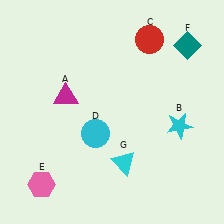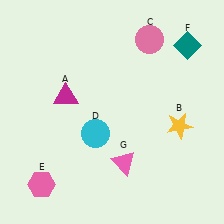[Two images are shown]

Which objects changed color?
B changed from cyan to yellow. C changed from red to pink. G changed from cyan to pink.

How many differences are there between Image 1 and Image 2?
There are 3 differences between the two images.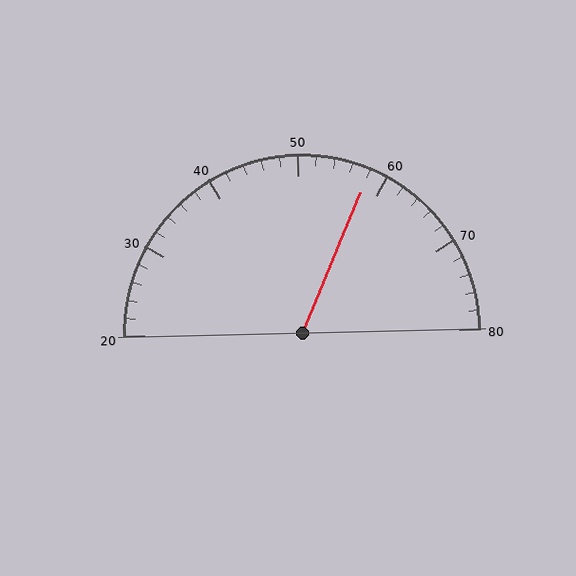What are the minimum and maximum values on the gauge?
The gauge ranges from 20 to 80.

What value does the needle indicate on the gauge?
The needle indicates approximately 58.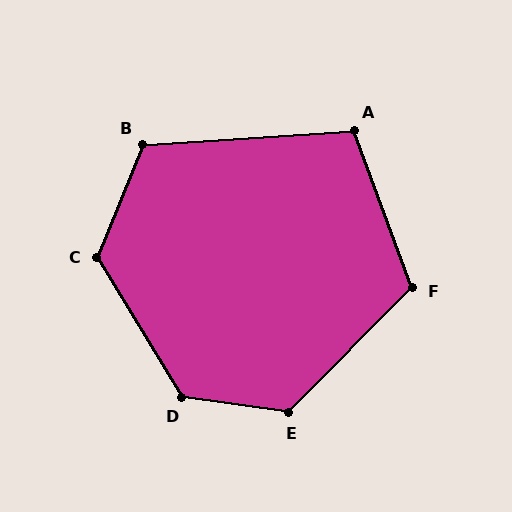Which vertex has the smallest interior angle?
A, at approximately 106 degrees.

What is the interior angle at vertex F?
Approximately 115 degrees (obtuse).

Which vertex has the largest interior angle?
D, at approximately 130 degrees.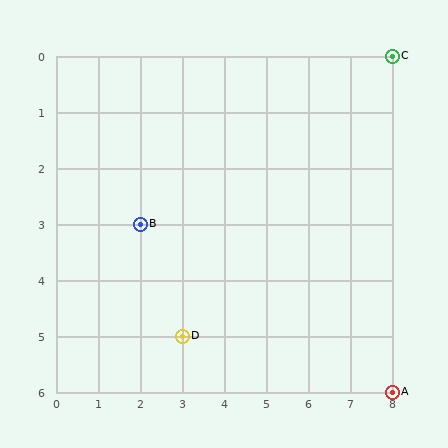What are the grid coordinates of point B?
Point B is at grid coordinates (2, 3).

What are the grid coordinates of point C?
Point C is at grid coordinates (8, 0).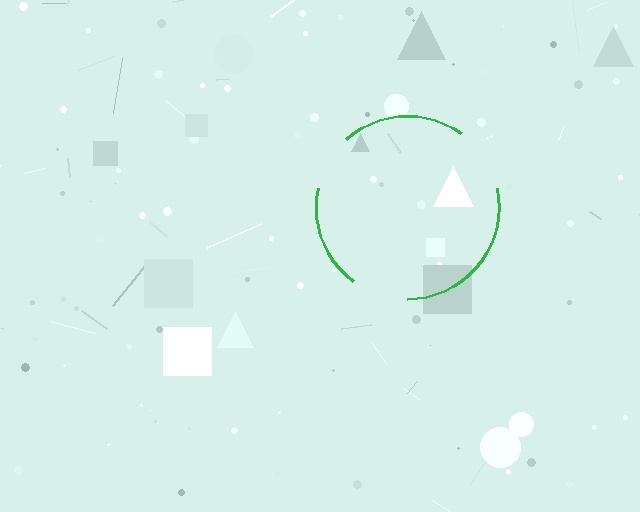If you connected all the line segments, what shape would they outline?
They would outline a circle.